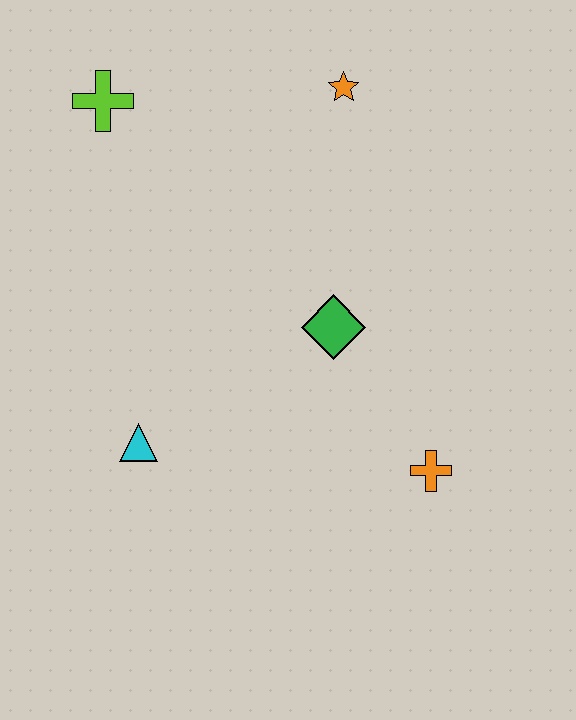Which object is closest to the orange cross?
The green diamond is closest to the orange cross.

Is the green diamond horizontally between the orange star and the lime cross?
Yes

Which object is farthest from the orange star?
The cyan triangle is farthest from the orange star.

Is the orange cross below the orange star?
Yes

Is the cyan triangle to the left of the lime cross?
No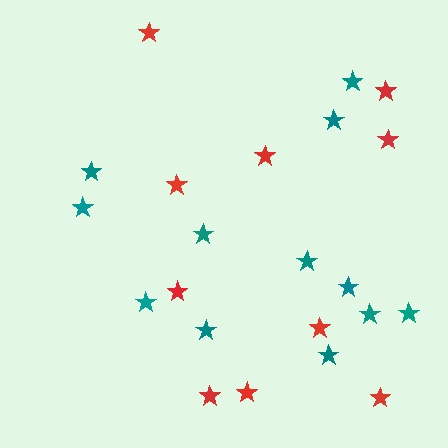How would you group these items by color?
There are 2 groups: one group of red stars (10) and one group of teal stars (12).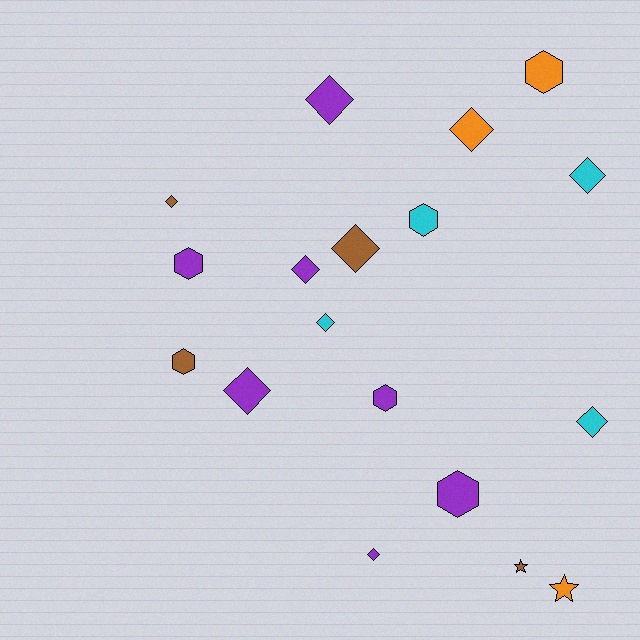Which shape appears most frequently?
Diamond, with 10 objects.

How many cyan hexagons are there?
There is 1 cyan hexagon.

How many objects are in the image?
There are 18 objects.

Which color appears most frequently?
Purple, with 7 objects.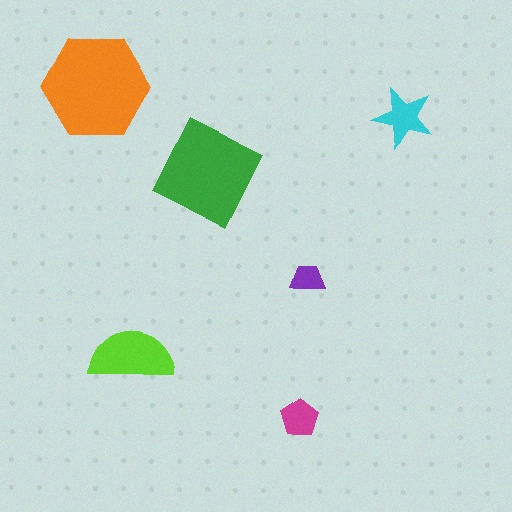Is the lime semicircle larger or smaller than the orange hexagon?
Smaller.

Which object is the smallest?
The purple trapezoid.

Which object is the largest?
The orange hexagon.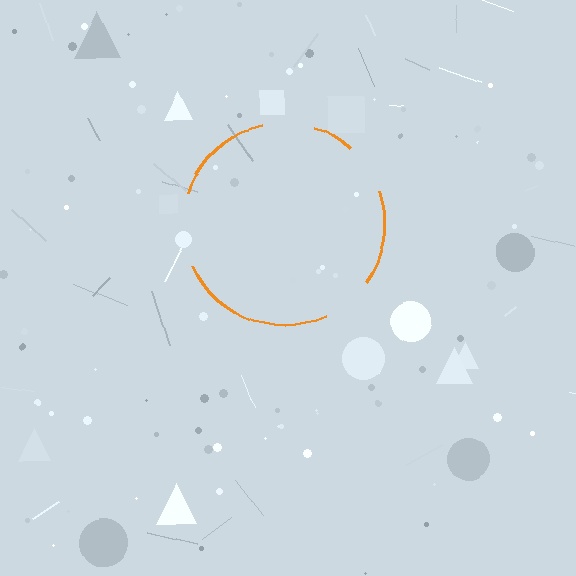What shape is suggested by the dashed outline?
The dashed outline suggests a circle.